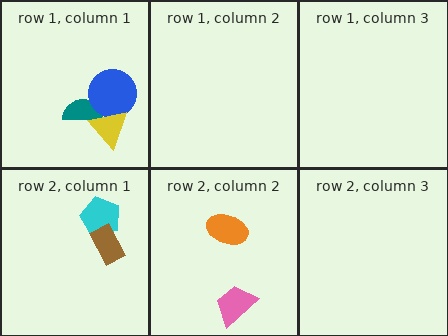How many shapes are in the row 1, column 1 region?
3.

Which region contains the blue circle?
The row 1, column 1 region.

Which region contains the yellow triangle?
The row 1, column 1 region.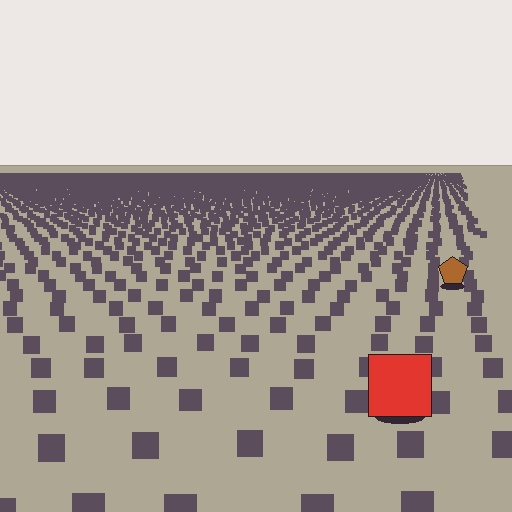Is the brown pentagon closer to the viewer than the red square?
No. The red square is closer — you can tell from the texture gradient: the ground texture is coarser near it.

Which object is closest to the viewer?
The red square is closest. The texture marks near it are larger and more spread out.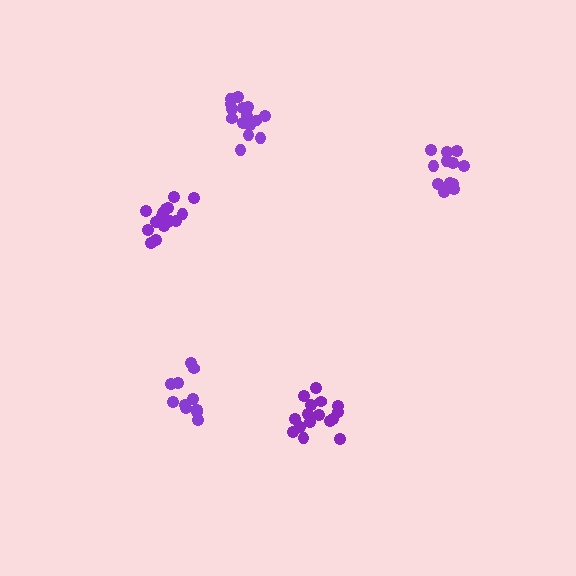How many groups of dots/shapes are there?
There are 5 groups.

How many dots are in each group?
Group 1: 11 dots, Group 2: 15 dots, Group 3: 13 dots, Group 4: 16 dots, Group 5: 15 dots (70 total).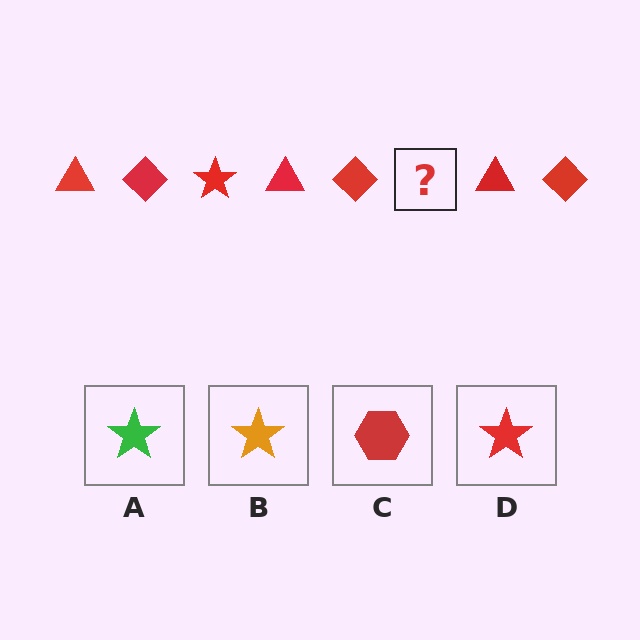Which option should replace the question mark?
Option D.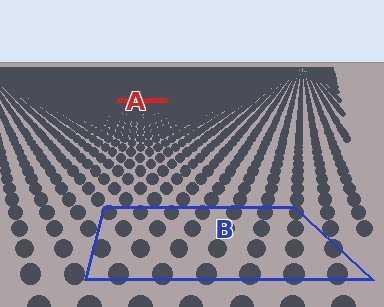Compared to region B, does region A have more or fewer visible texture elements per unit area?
Region A has more texture elements per unit area — they are packed more densely because it is farther away.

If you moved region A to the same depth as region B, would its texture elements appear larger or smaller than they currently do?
They would appear larger. At a closer depth, the same texture elements are projected at a bigger on-screen size.